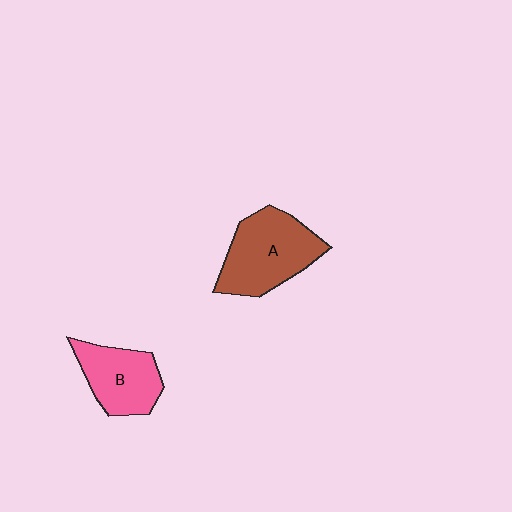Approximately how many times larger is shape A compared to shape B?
Approximately 1.3 times.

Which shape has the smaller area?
Shape B (pink).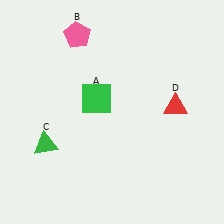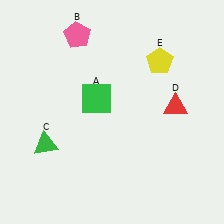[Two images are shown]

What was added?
A yellow pentagon (E) was added in Image 2.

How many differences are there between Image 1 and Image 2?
There is 1 difference between the two images.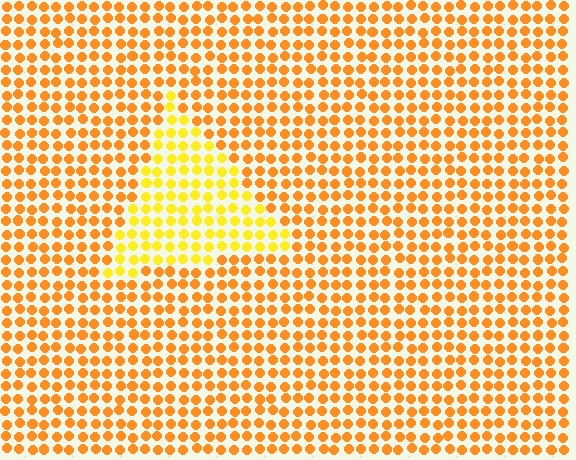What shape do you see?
I see a triangle.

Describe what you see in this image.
The image is filled with small orange elements in a uniform arrangement. A triangle-shaped region is visible where the elements are tinted to a slightly different hue, forming a subtle color boundary.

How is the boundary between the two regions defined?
The boundary is defined purely by a slight shift in hue (about 27 degrees). Spacing, size, and orientation are identical on both sides.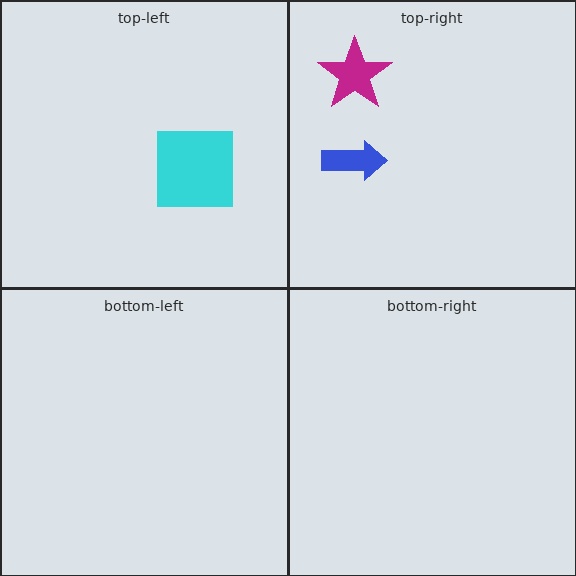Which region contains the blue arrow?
The top-right region.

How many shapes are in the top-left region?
1.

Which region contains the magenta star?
The top-right region.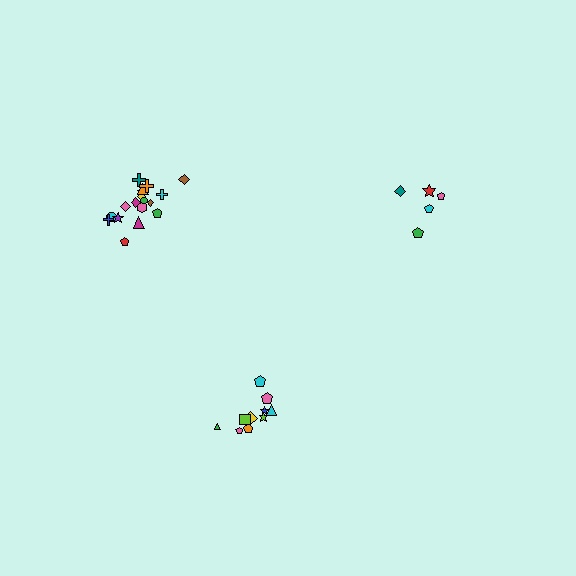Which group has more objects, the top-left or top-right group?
The top-left group.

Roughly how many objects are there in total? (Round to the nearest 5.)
Roughly 35 objects in total.